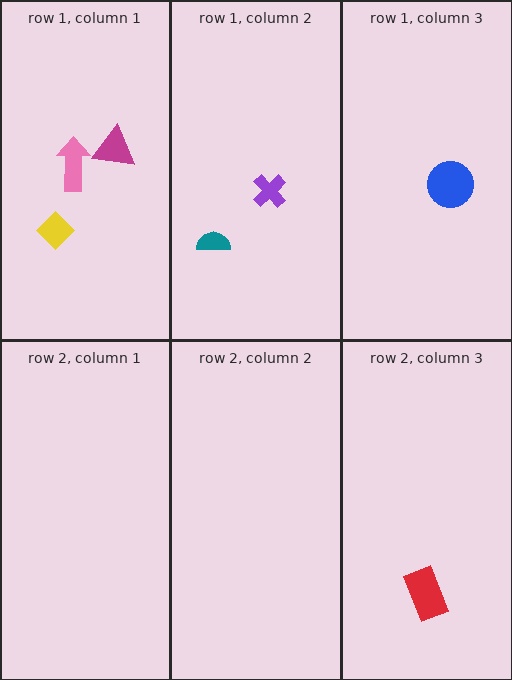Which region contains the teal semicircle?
The row 1, column 2 region.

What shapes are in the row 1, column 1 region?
The pink arrow, the yellow diamond, the magenta triangle.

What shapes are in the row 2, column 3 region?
The red rectangle.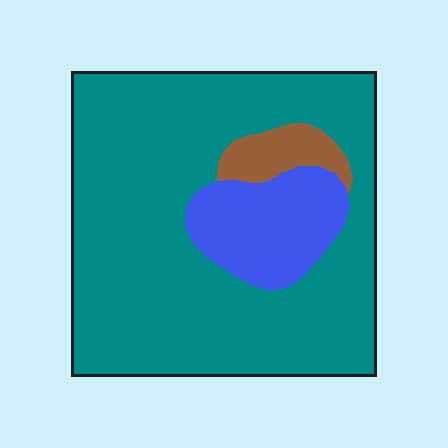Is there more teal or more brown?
Teal.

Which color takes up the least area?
Brown, at roughly 5%.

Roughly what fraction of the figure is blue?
Blue takes up about one sixth (1/6) of the figure.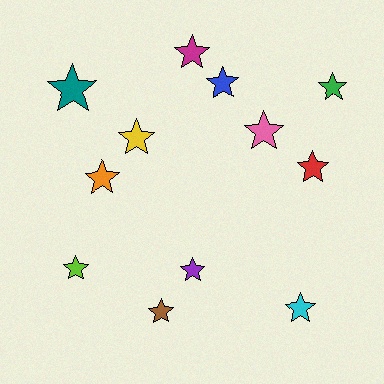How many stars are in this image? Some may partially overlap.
There are 12 stars.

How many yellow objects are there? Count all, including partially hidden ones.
There is 1 yellow object.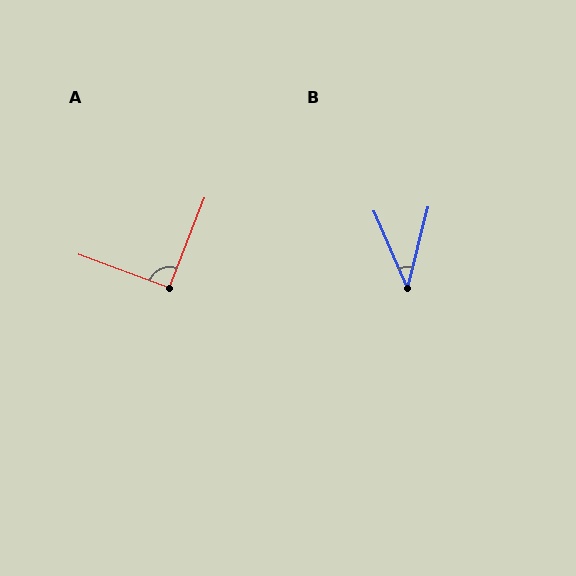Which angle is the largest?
A, at approximately 91 degrees.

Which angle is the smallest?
B, at approximately 38 degrees.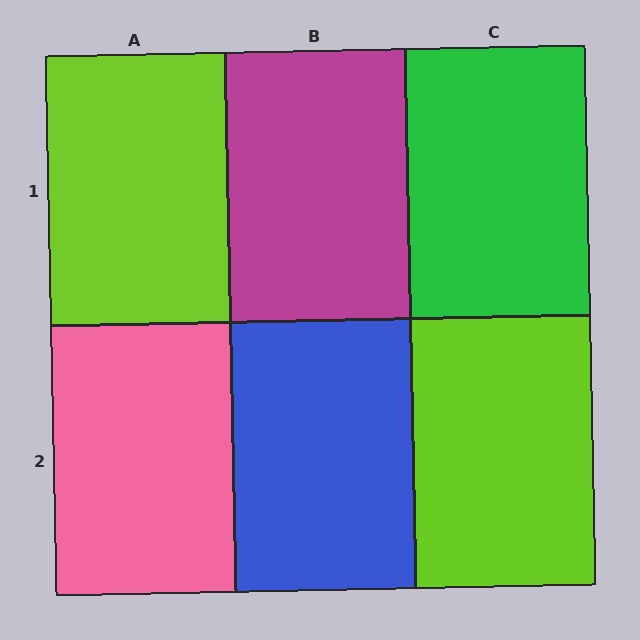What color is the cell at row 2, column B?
Blue.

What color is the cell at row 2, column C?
Lime.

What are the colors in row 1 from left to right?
Lime, magenta, green.